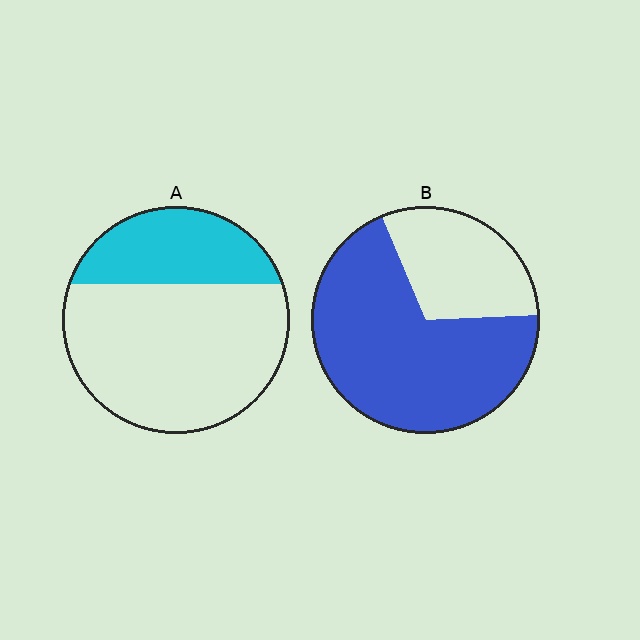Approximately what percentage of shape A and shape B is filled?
A is approximately 30% and B is approximately 70%.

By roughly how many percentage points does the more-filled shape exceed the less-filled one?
By roughly 40 percentage points (B over A).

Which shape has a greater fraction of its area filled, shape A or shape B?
Shape B.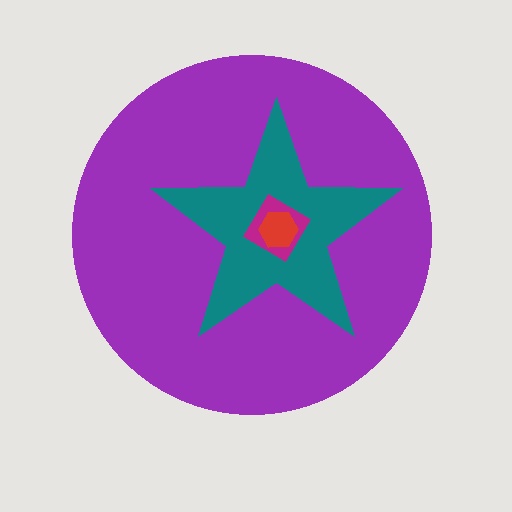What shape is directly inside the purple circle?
The teal star.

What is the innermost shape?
The red hexagon.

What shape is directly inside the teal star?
The magenta diamond.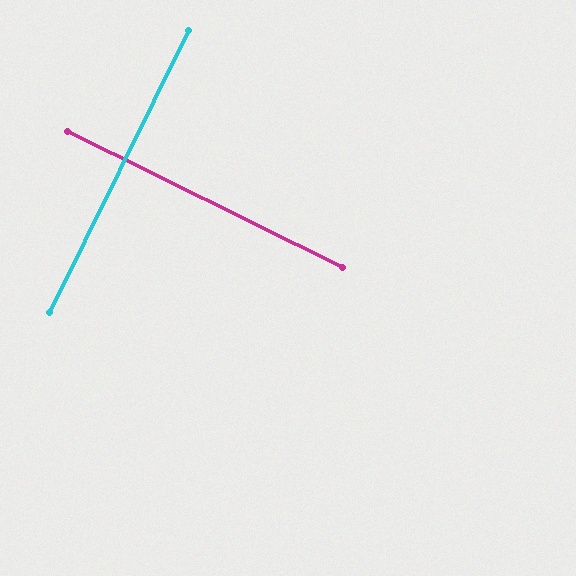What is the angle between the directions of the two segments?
Approximately 90 degrees.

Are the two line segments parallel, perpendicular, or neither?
Perpendicular — they meet at approximately 90°.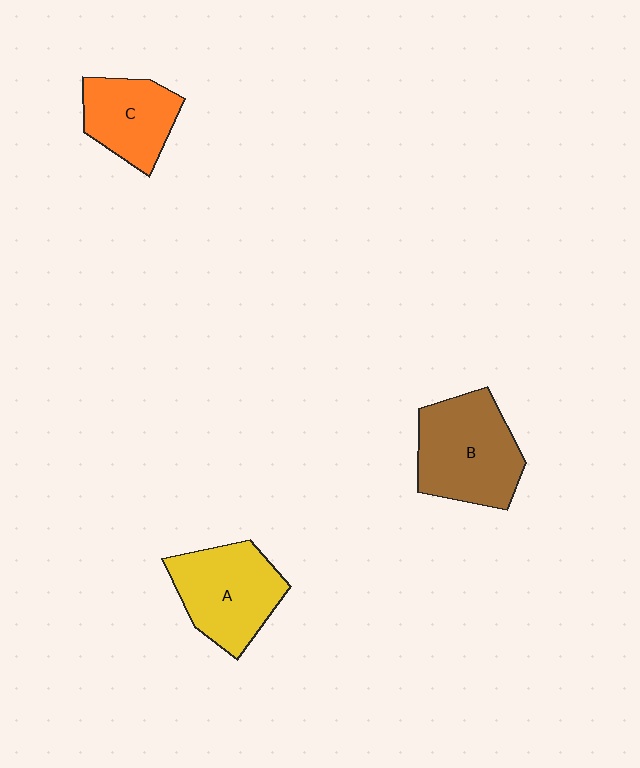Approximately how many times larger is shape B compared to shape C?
Approximately 1.4 times.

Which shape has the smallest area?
Shape C (orange).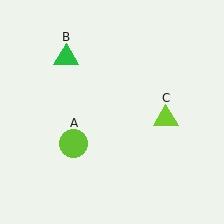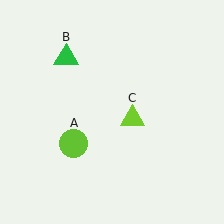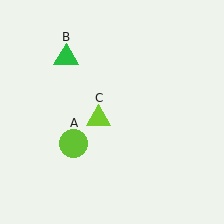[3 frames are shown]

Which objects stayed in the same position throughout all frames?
Lime circle (object A) and green triangle (object B) remained stationary.